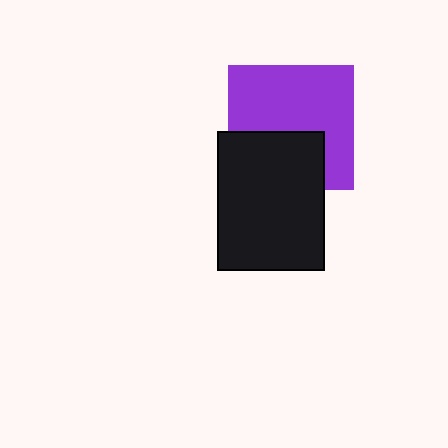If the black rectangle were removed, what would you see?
You would see the complete purple square.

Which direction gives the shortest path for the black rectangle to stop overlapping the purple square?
Moving down gives the shortest separation.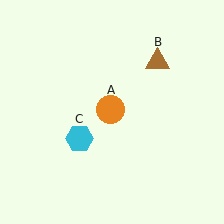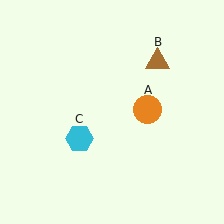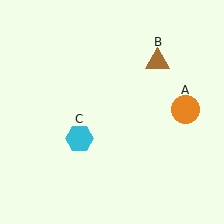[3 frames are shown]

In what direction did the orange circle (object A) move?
The orange circle (object A) moved right.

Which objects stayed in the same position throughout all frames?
Brown triangle (object B) and cyan hexagon (object C) remained stationary.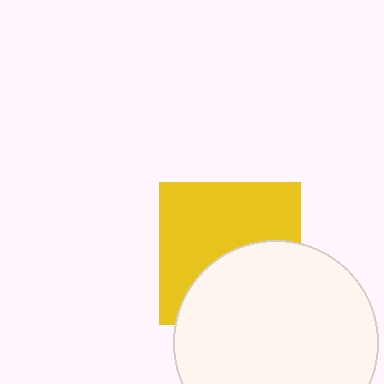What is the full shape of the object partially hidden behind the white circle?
The partially hidden object is a yellow square.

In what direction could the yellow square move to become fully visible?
The yellow square could move up. That would shift it out from behind the white circle entirely.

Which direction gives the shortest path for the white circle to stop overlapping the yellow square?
Moving down gives the shortest separation.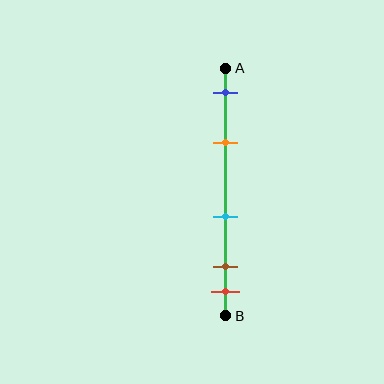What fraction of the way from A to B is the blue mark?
The blue mark is approximately 10% (0.1) of the way from A to B.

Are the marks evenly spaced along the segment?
No, the marks are not evenly spaced.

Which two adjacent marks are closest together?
The brown and red marks are the closest adjacent pair.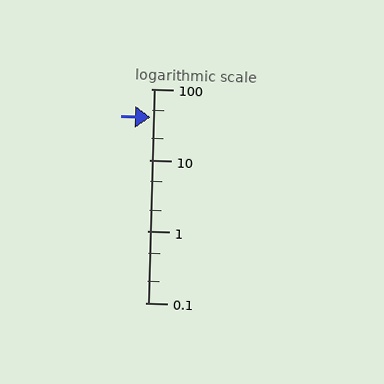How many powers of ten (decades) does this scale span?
The scale spans 3 decades, from 0.1 to 100.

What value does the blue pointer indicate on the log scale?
The pointer indicates approximately 40.